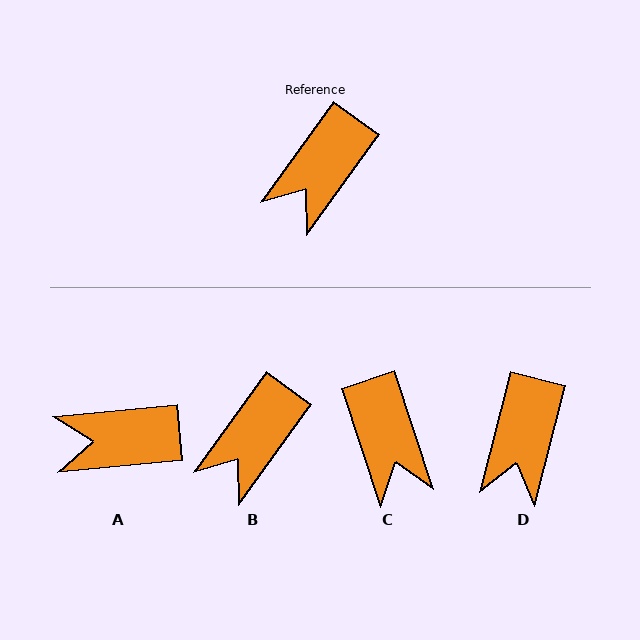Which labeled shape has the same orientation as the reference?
B.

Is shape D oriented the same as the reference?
No, it is off by about 22 degrees.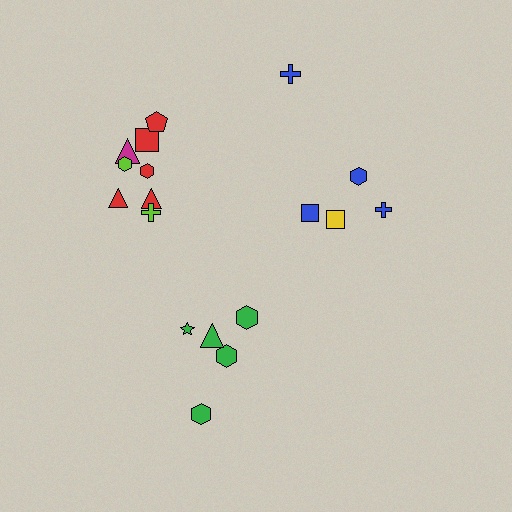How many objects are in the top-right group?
There are 5 objects.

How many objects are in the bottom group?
There are 5 objects.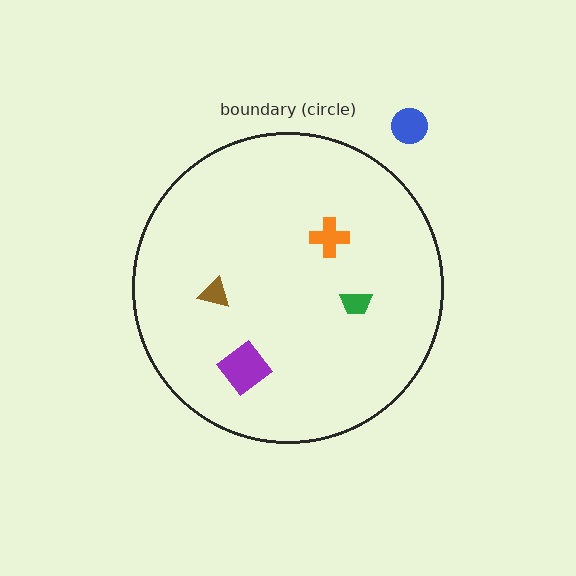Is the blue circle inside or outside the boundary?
Outside.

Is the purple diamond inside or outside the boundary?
Inside.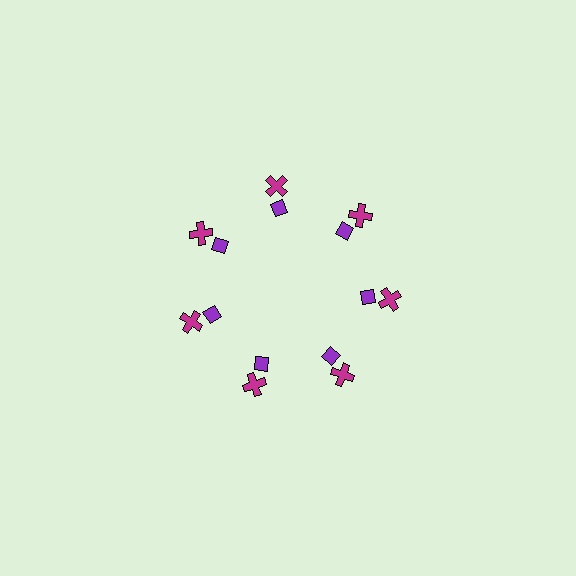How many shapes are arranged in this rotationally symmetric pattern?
There are 14 shapes, arranged in 7 groups of 2.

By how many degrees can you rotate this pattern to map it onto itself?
The pattern maps onto itself every 51 degrees of rotation.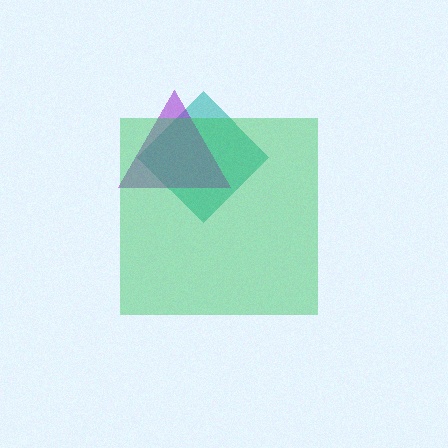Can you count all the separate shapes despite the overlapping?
Yes, there are 3 separate shapes.